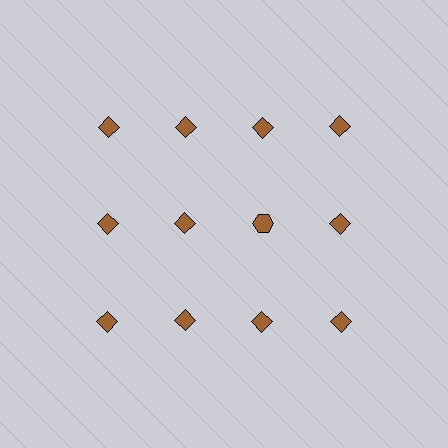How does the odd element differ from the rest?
It has a different shape: hexagon instead of diamond.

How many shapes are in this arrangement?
There are 12 shapes arranged in a grid pattern.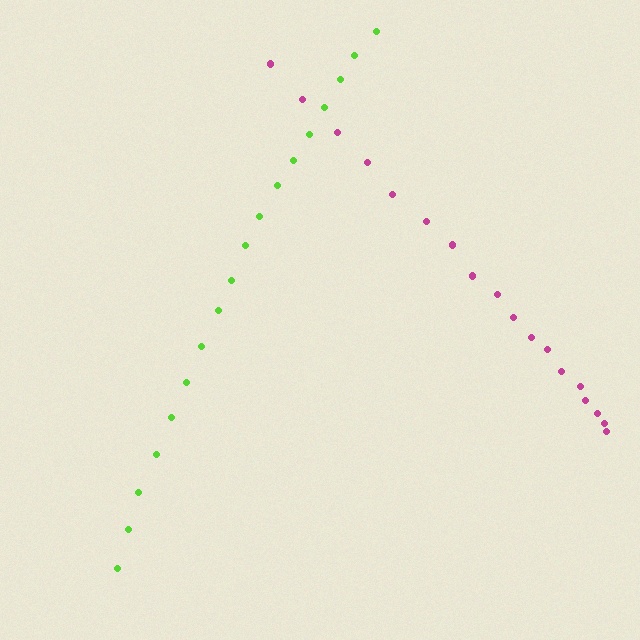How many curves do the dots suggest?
There are 2 distinct paths.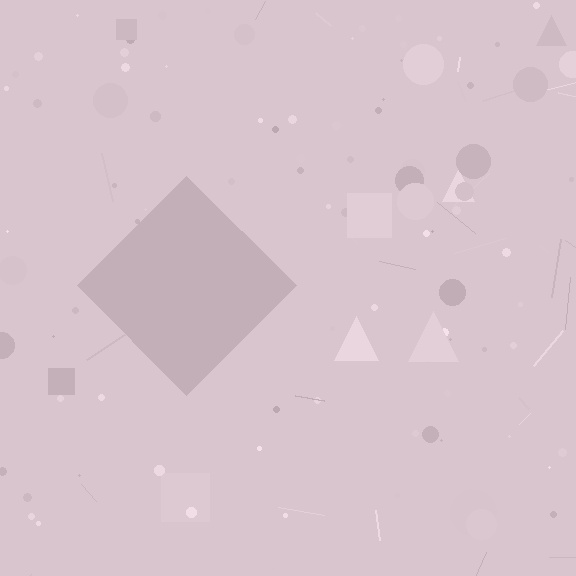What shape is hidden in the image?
A diamond is hidden in the image.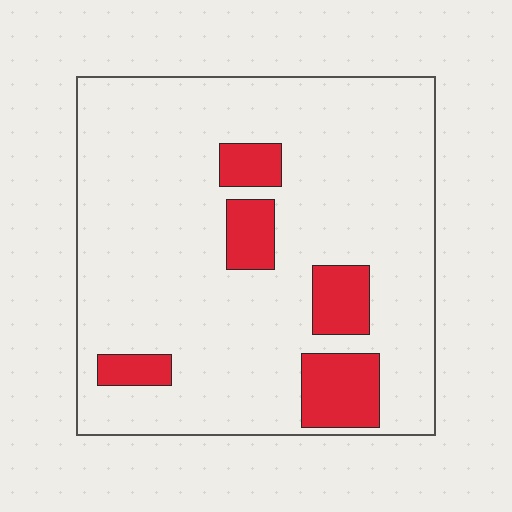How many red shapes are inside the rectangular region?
5.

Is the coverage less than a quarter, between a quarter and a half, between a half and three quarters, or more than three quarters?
Less than a quarter.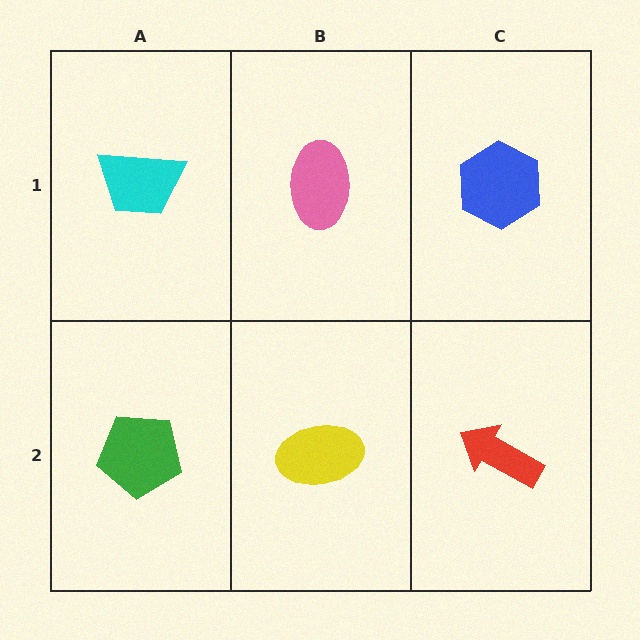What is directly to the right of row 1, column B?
A blue hexagon.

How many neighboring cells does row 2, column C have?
2.